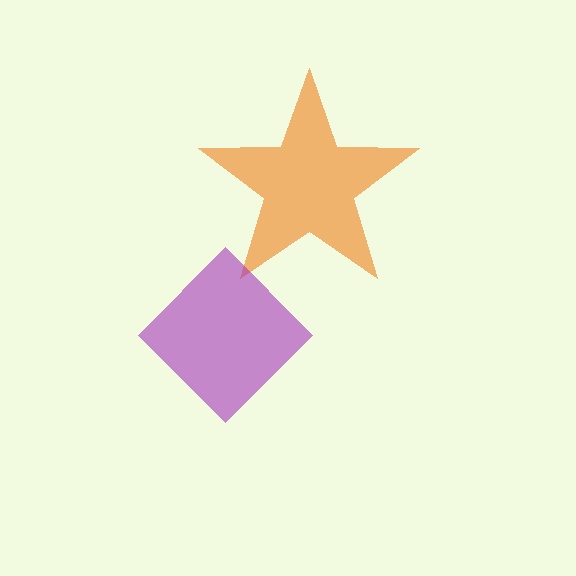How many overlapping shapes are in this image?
There are 2 overlapping shapes in the image.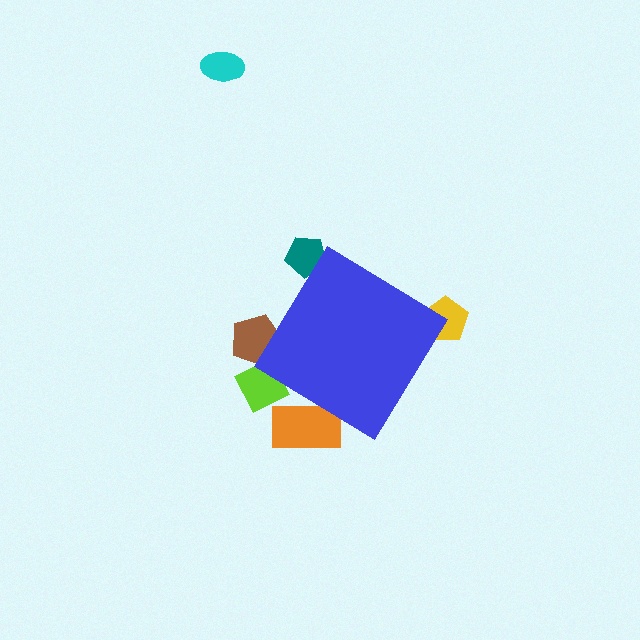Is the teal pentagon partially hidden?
Yes, the teal pentagon is partially hidden behind the blue diamond.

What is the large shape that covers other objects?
A blue diamond.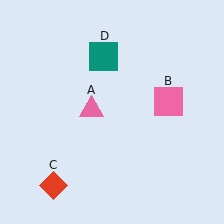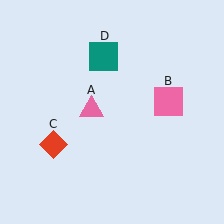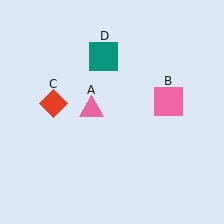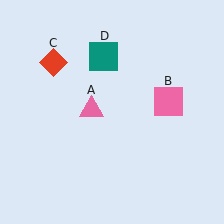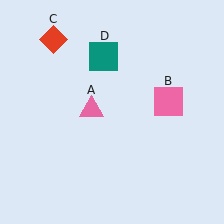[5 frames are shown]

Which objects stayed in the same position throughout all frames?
Pink triangle (object A) and pink square (object B) and teal square (object D) remained stationary.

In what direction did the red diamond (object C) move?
The red diamond (object C) moved up.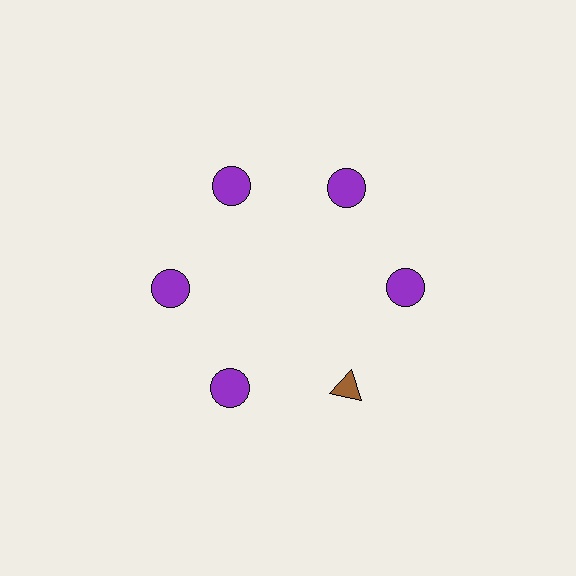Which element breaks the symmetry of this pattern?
The brown triangle at roughly the 5 o'clock position breaks the symmetry. All other shapes are purple circles.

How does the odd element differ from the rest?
It differs in both color (brown instead of purple) and shape (triangle instead of circle).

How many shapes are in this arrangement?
There are 6 shapes arranged in a ring pattern.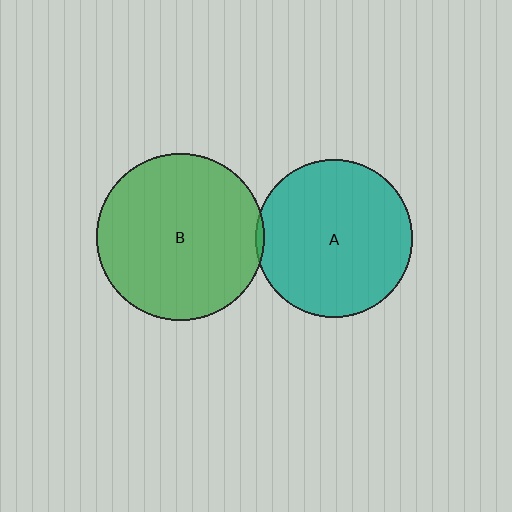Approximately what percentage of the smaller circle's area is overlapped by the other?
Approximately 5%.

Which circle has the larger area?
Circle B (green).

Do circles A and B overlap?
Yes.